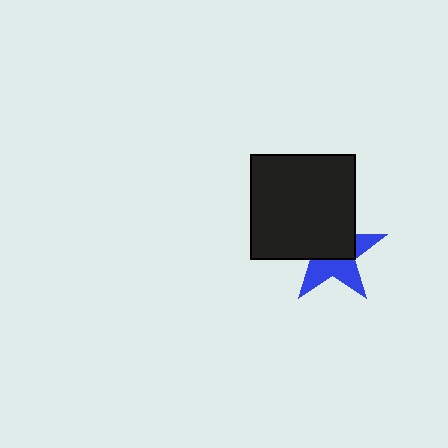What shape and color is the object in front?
The object in front is a black square.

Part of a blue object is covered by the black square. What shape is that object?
It is a star.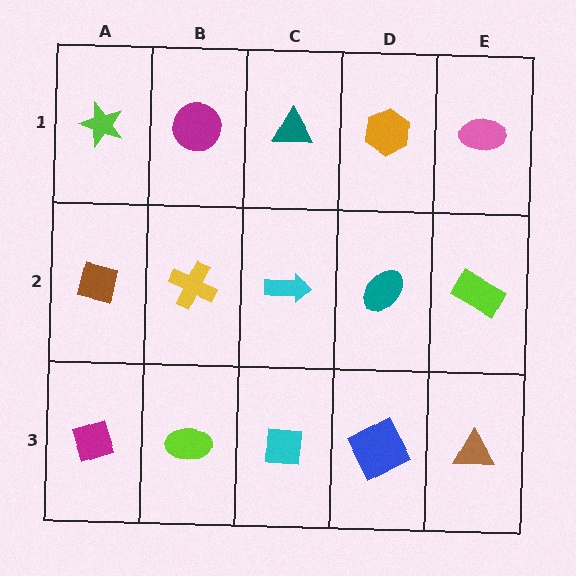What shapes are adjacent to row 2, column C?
A teal triangle (row 1, column C), a cyan square (row 3, column C), a yellow cross (row 2, column B), a teal ellipse (row 2, column D).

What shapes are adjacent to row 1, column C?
A cyan arrow (row 2, column C), a magenta circle (row 1, column B), an orange hexagon (row 1, column D).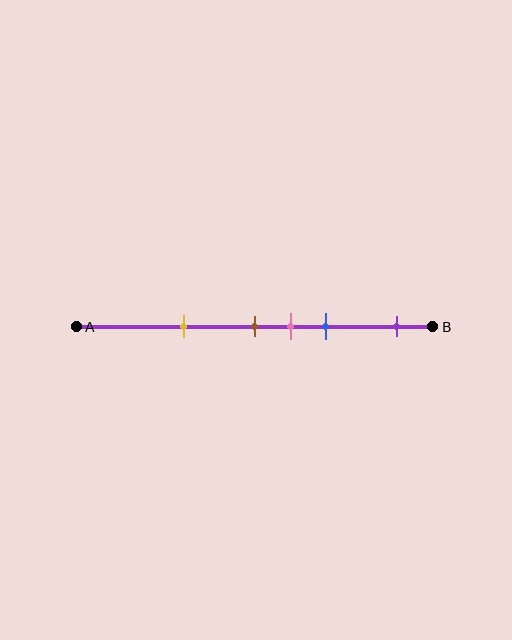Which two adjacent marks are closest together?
The brown and pink marks are the closest adjacent pair.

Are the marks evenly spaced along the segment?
No, the marks are not evenly spaced.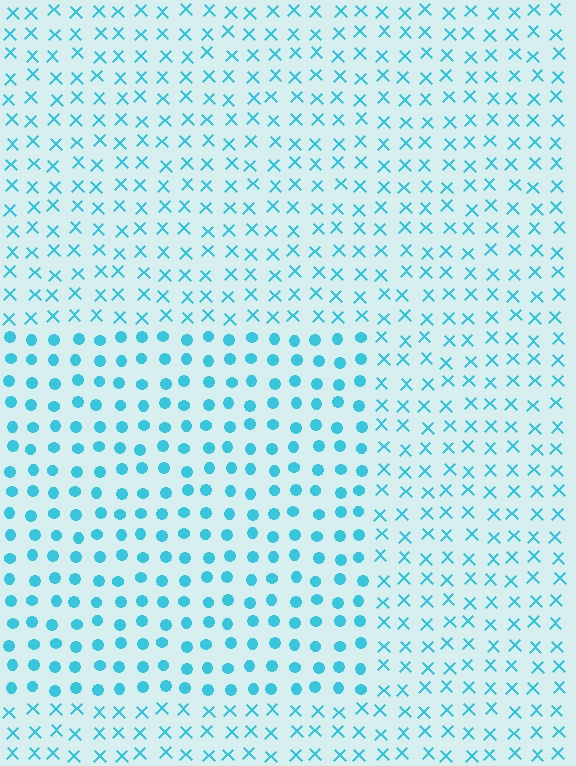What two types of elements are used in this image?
The image uses circles inside the rectangle region and X marks outside it.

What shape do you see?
I see a rectangle.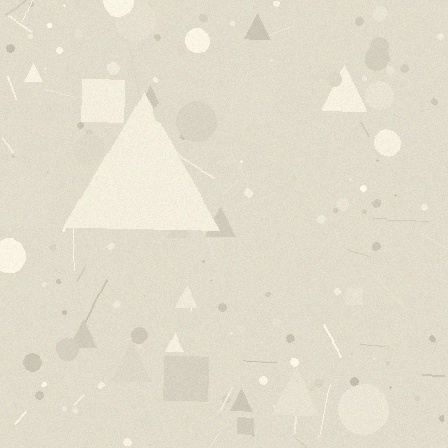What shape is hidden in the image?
A triangle is hidden in the image.